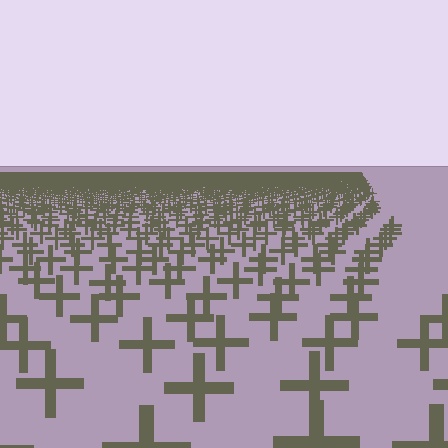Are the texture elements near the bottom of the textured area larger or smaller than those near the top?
Larger. Near the bottom, elements are closer to the viewer and appear at a bigger on-screen size.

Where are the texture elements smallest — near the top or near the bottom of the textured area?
Near the top.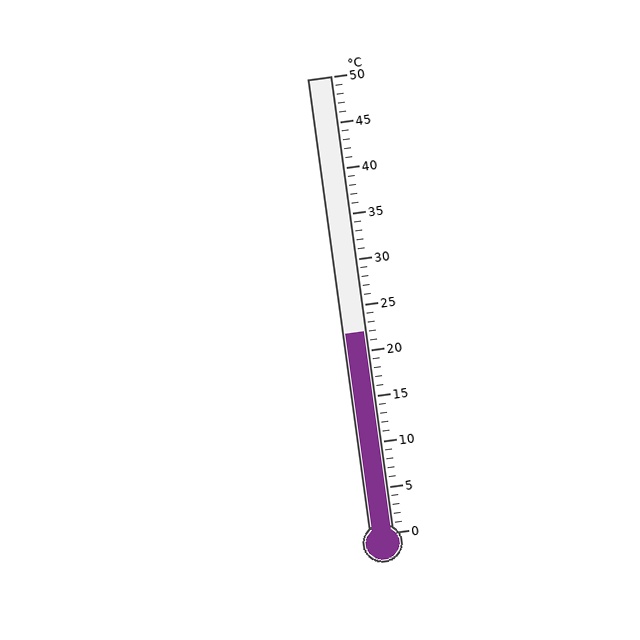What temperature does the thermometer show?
The thermometer shows approximately 22°C.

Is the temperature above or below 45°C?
The temperature is below 45°C.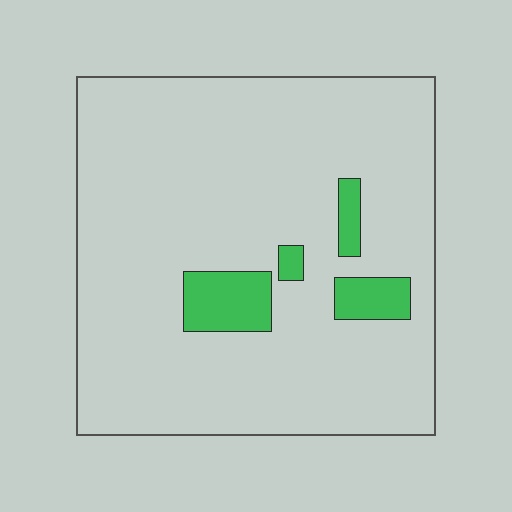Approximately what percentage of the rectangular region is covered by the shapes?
Approximately 10%.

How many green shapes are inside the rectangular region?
4.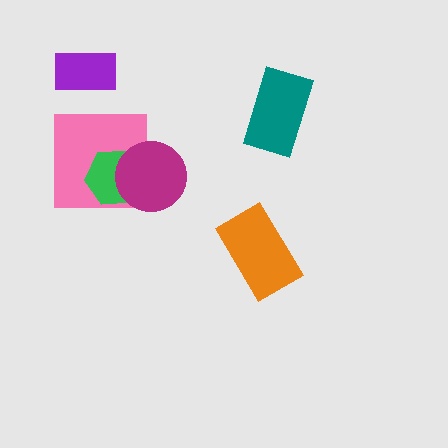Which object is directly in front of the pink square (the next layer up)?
The green hexagon is directly in front of the pink square.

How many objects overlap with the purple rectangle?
0 objects overlap with the purple rectangle.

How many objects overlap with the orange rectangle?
0 objects overlap with the orange rectangle.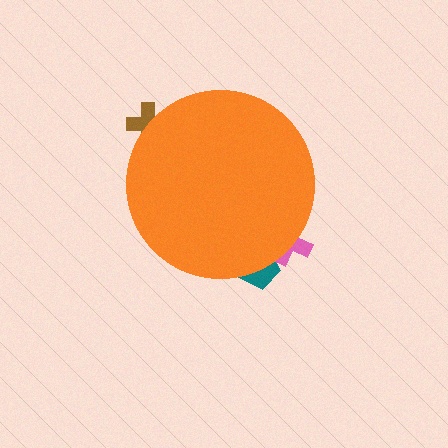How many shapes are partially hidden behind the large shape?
3 shapes are partially hidden.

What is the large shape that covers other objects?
An orange circle.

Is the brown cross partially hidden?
Yes, the brown cross is partially hidden behind the orange circle.